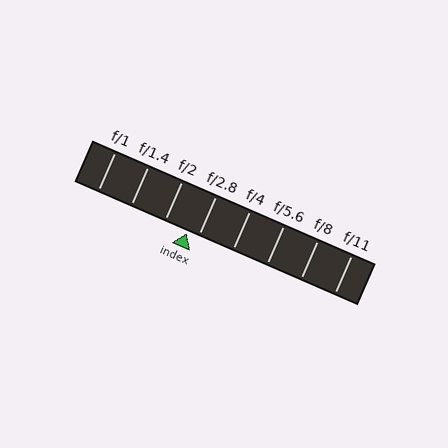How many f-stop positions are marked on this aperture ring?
There are 8 f-stop positions marked.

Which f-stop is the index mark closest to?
The index mark is closest to f/2.8.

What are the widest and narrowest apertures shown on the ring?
The widest aperture shown is f/1 and the narrowest is f/11.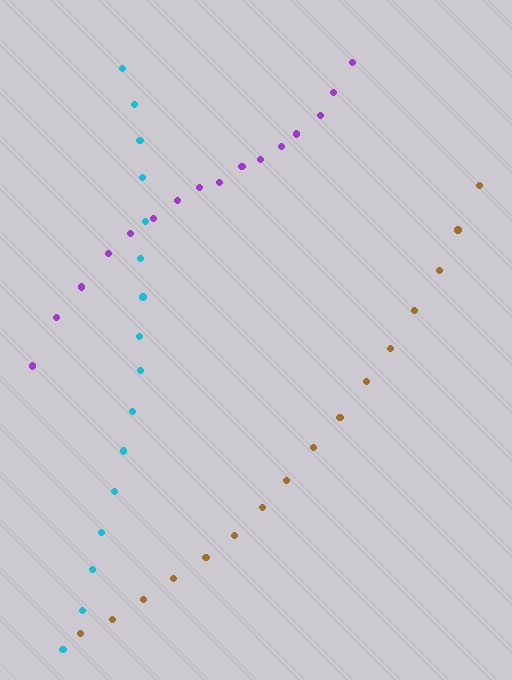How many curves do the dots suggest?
There are 3 distinct paths.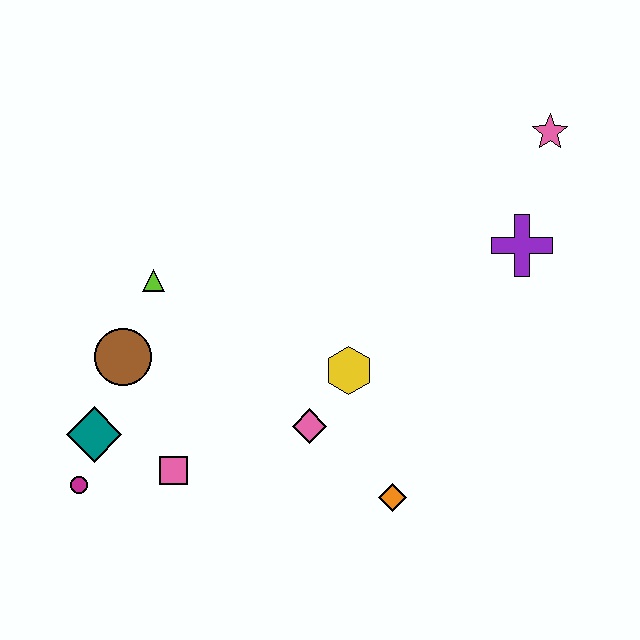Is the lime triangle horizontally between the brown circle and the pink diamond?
Yes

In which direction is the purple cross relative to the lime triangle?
The purple cross is to the right of the lime triangle.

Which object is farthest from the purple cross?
The magenta circle is farthest from the purple cross.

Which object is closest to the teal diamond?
The magenta circle is closest to the teal diamond.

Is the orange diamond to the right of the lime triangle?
Yes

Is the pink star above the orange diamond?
Yes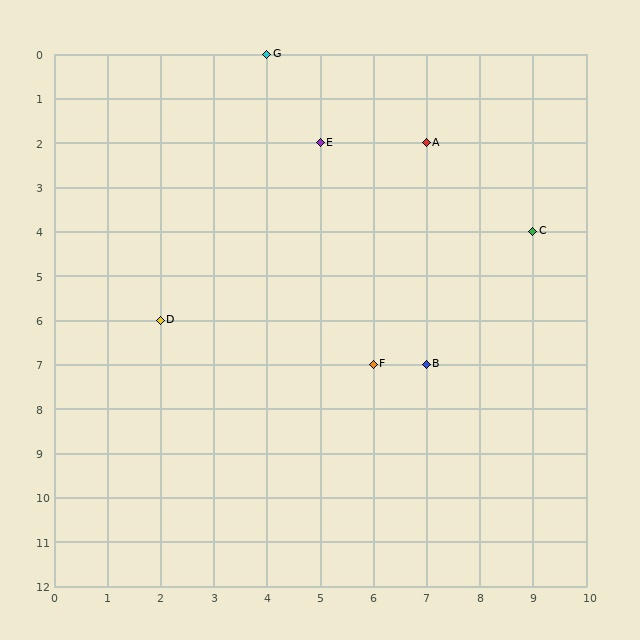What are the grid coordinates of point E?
Point E is at grid coordinates (5, 2).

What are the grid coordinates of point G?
Point G is at grid coordinates (4, 0).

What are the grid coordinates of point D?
Point D is at grid coordinates (2, 6).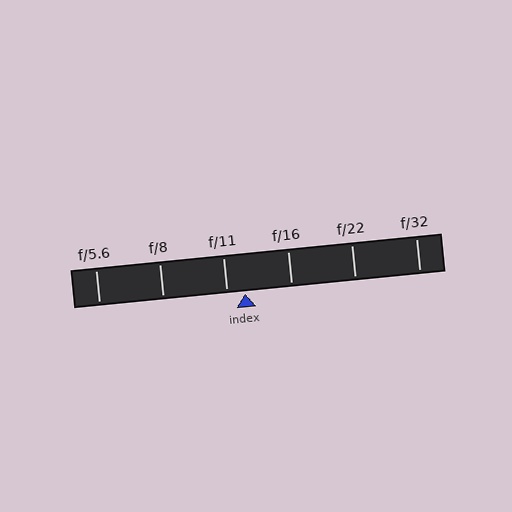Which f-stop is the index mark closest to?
The index mark is closest to f/11.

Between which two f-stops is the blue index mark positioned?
The index mark is between f/11 and f/16.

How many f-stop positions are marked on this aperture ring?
There are 6 f-stop positions marked.